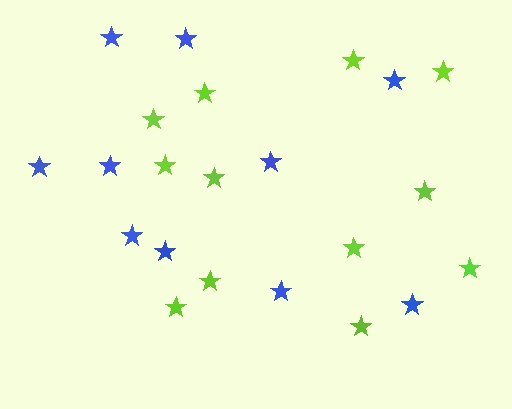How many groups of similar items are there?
There are 2 groups: one group of blue stars (10) and one group of lime stars (12).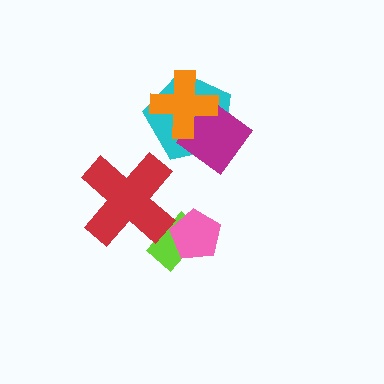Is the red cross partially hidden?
No, no other shape covers it.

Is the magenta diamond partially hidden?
Yes, it is partially covered by another shape.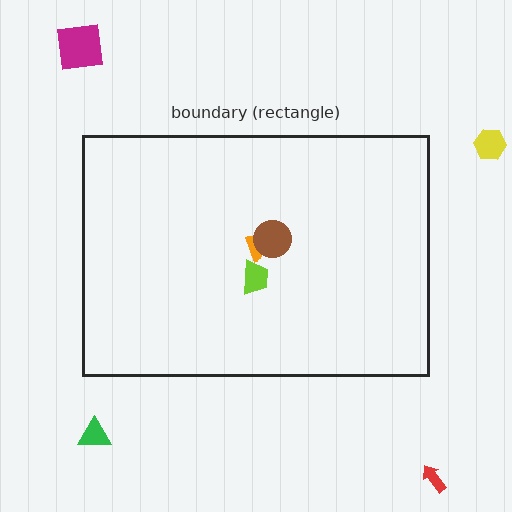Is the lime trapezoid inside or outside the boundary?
Inside.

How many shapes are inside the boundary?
3 inside, 4 outside.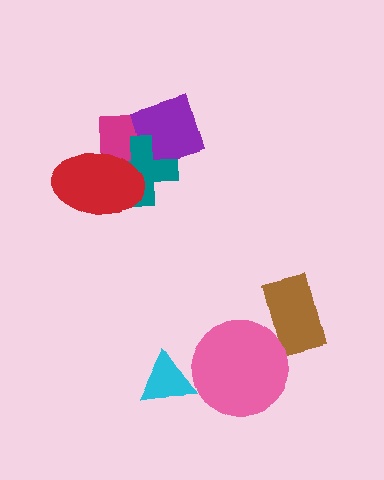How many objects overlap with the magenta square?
3 objects overlap with the magenta square.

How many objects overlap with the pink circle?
1 object overlaps with the pink circle.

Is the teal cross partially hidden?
Yes, it is partially covered by another shape.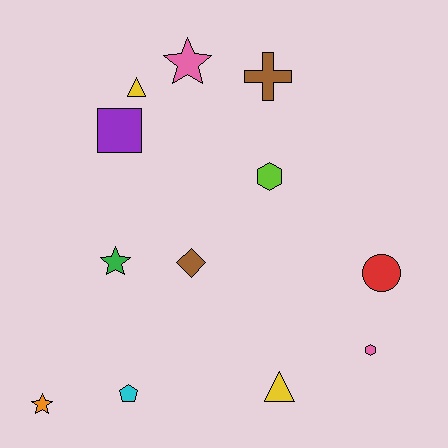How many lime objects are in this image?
There is 1 lime object.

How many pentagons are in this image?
There is 1 pentagon.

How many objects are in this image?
There are 12 objects.